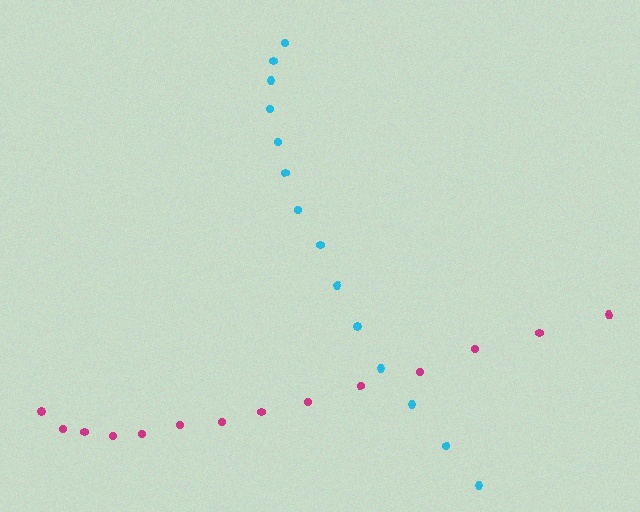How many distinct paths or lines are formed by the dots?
There are 2 distinct paths.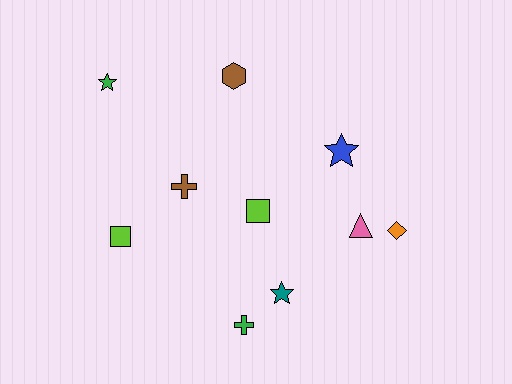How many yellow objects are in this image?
There are no yellow objects.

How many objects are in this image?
There are 10 objects.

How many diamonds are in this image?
There is 1 diamond.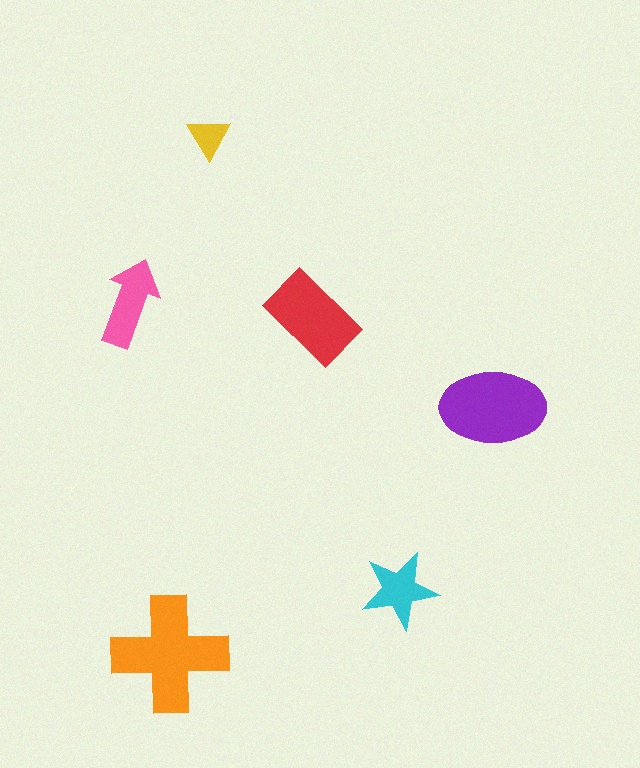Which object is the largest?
The orange cross.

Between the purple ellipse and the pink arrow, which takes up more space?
The purple ellipse.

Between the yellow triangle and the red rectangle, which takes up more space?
The red rectangle.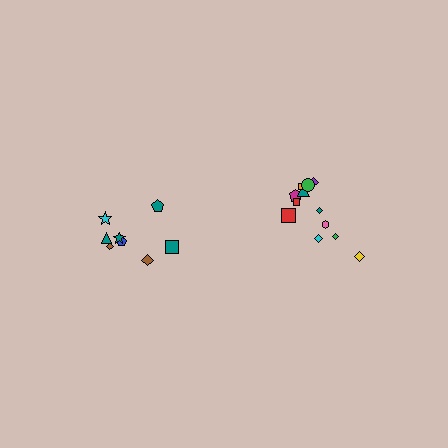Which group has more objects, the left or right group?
The right group.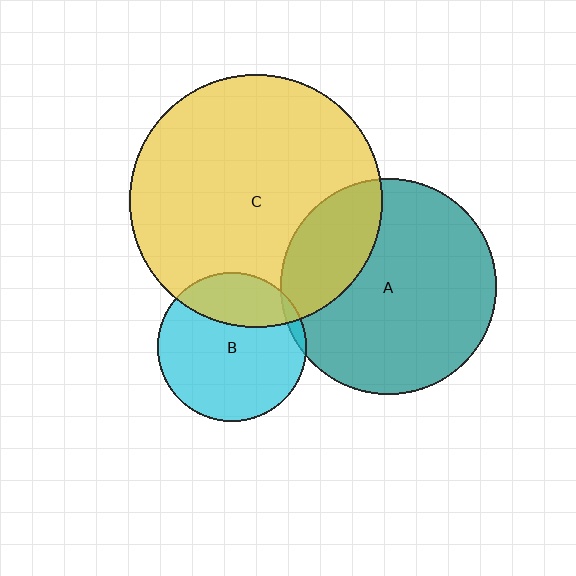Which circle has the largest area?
Circle C (yellow).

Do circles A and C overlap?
Yes.